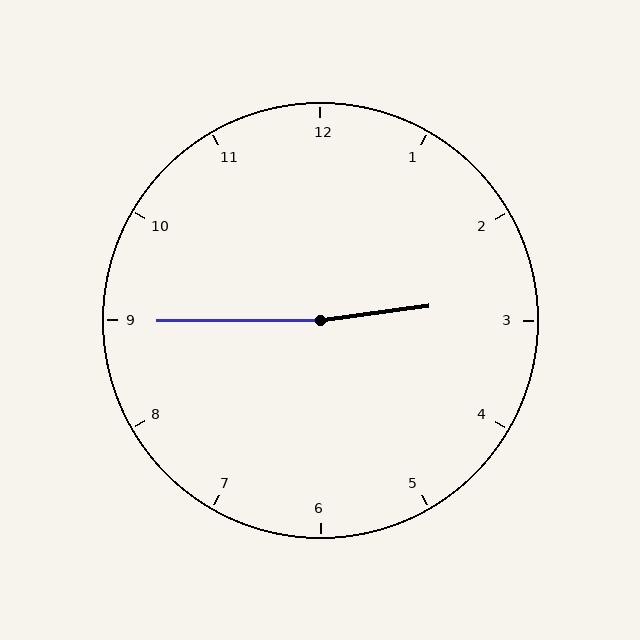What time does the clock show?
2:45.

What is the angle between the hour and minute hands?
Approximately 172 degrees.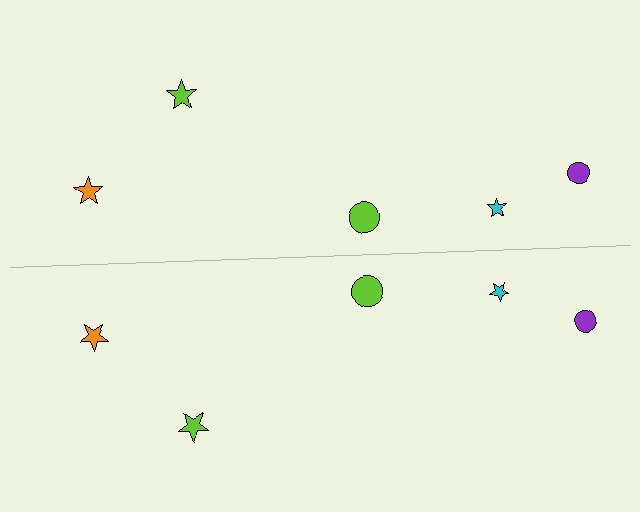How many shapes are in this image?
There are 10 shapes in this image.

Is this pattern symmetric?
Yes, this pattern has bilateral (reflection) symmetry.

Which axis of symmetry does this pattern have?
The pattern has a horizontal axis of symmetry running through the center of the image.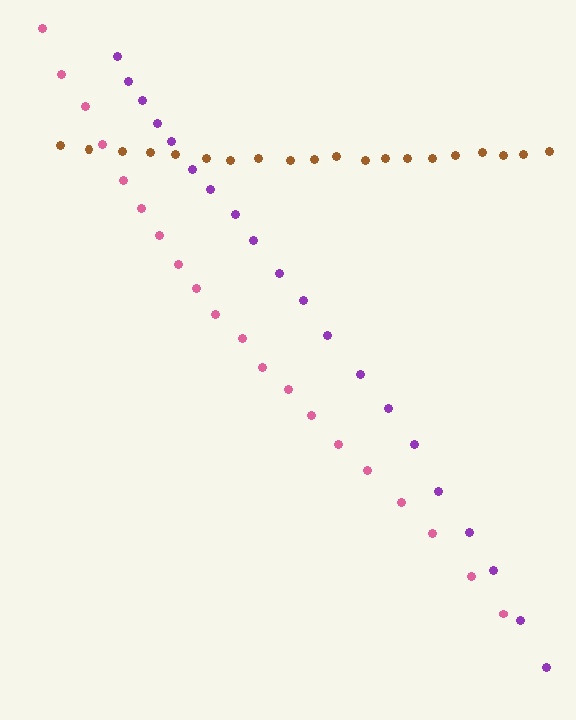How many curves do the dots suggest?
There are 3 distinct paths.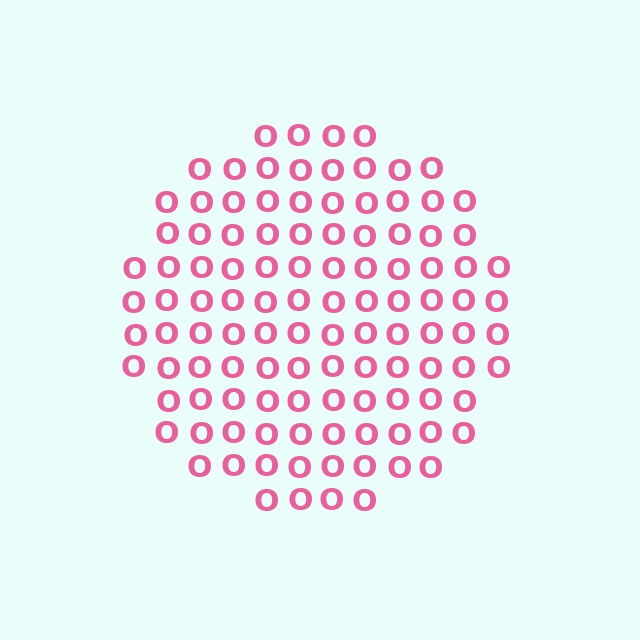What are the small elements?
The small elements are letter O's.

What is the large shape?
The large shape is a circle.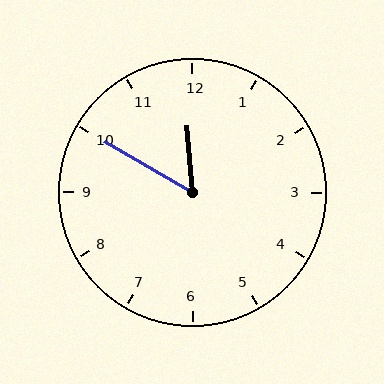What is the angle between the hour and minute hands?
Approximately 55 degrees.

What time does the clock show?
11:50.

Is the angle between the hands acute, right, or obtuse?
It is acute.